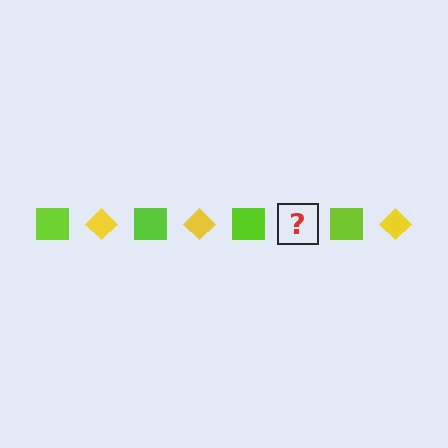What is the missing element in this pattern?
The missing element is a yellow diamond.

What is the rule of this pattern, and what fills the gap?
The rule is that the pattern alternates between lime square and yellow diamond. The gap should be filled with a yellow diamond.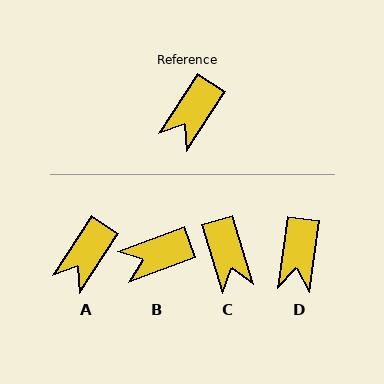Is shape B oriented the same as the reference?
No, it is off by about 37 degrees.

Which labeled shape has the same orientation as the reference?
A.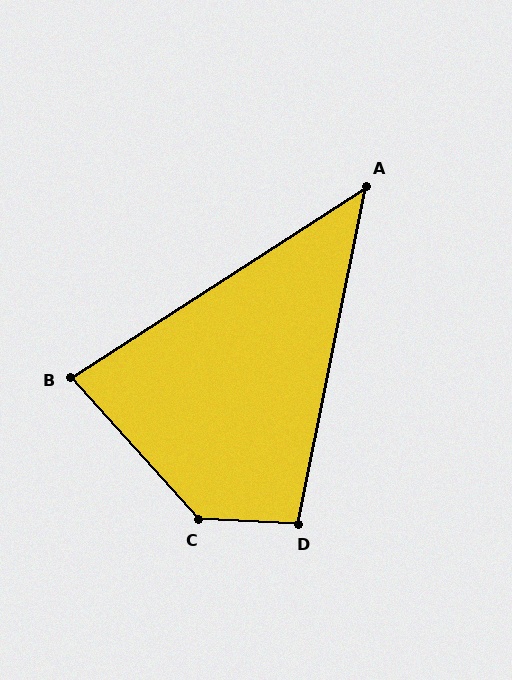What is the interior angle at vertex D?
Approximately 99 degrees (obtuse).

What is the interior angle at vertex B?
Approximately 81 degrees (acute).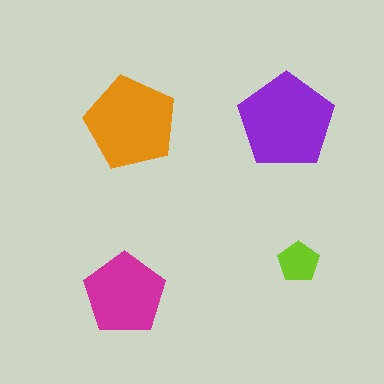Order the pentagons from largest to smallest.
the purple one, the orange one, the magenta one, the lime one.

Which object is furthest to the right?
The lime pentagon is rightmost.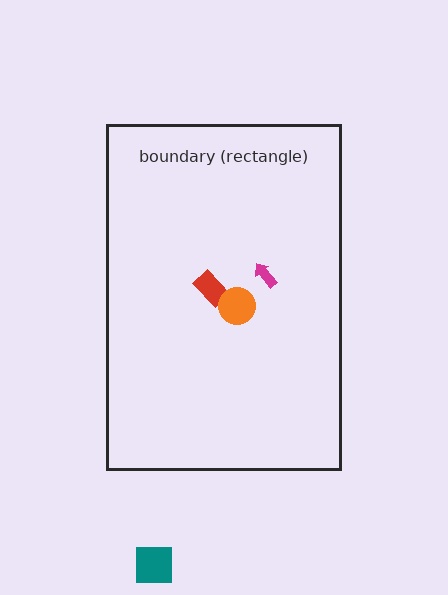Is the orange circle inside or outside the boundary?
Inside.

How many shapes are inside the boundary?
3 inside, 1 outside.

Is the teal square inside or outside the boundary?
Outside.